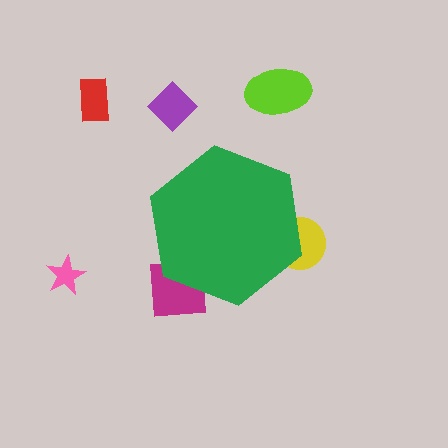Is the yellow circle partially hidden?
Yes, the yellow circle is partially hidden behind the green hexagon.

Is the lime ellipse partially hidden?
No, the lime ellipse is fully visible.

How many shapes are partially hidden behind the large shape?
2 shapes are partially hidden.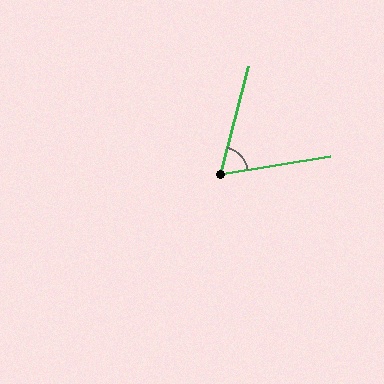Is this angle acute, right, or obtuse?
It is acute.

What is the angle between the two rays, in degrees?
Approximately 66 degrees.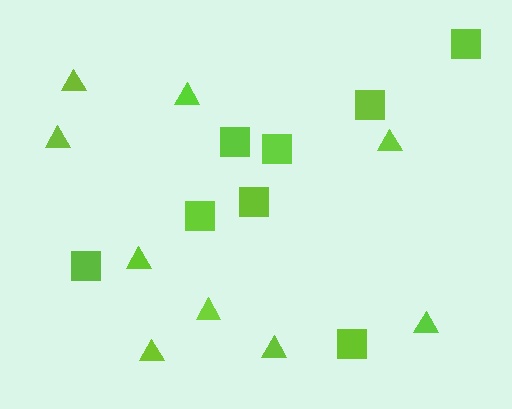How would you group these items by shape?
There are 2 groups: one group of triangles (9) and one group of squares (8).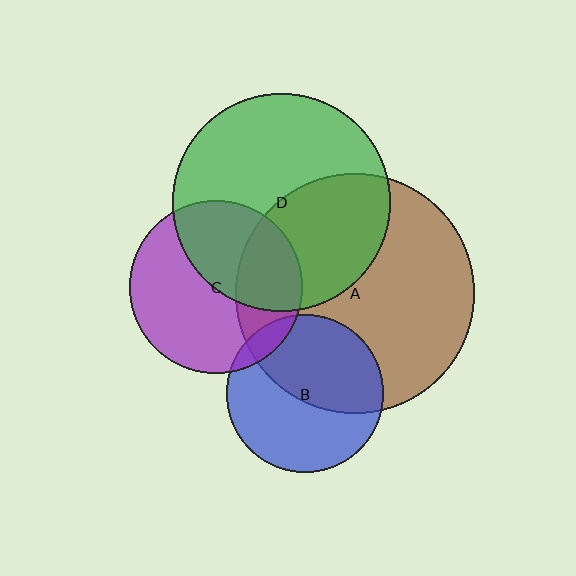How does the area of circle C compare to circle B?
Approximately 1.2 times.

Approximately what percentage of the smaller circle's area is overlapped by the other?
Approximately 50%.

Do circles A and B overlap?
Yes.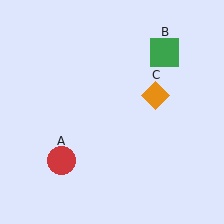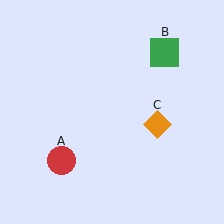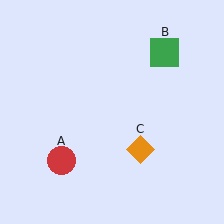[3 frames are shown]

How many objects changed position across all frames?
1 object changed position: orange diamond (object C).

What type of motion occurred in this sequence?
The orange diamond (object C) rotated clockwise around the center of the scene.